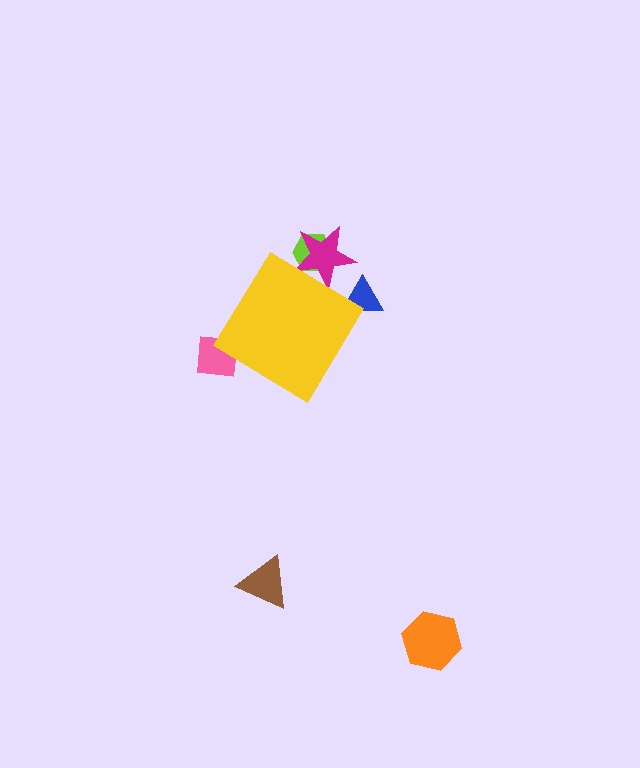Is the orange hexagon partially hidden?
No, the orange hexagon is fully visible.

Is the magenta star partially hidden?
Yes, the magenta star is partially hidden behind the yellow diamond.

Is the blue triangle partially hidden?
Yes, the blue triangle is partially hidden behind the yellow diamond.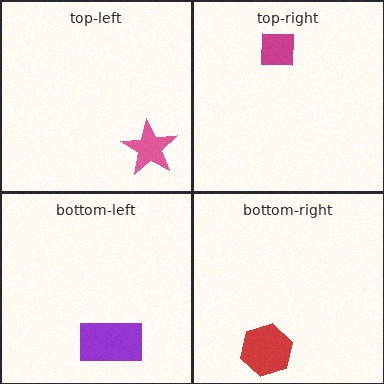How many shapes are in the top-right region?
1.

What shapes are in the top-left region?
The pink star.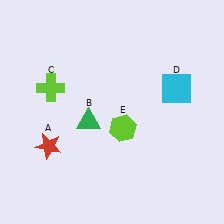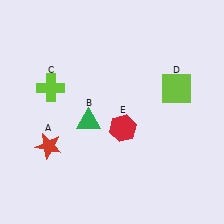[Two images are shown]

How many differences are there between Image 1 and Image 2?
There are 2 differences between the two images.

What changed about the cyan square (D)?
In Image 1, D is cyan. In Image 2, it changed to lime.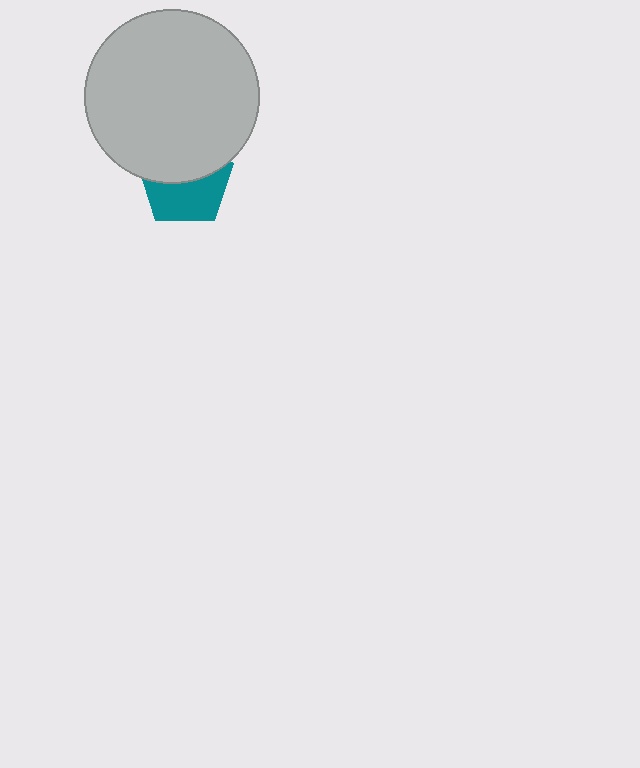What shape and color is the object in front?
The object in front is a light gray circle.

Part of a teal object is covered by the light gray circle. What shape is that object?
It is a pentagon.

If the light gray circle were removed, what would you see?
You would see the complete teal pentagon.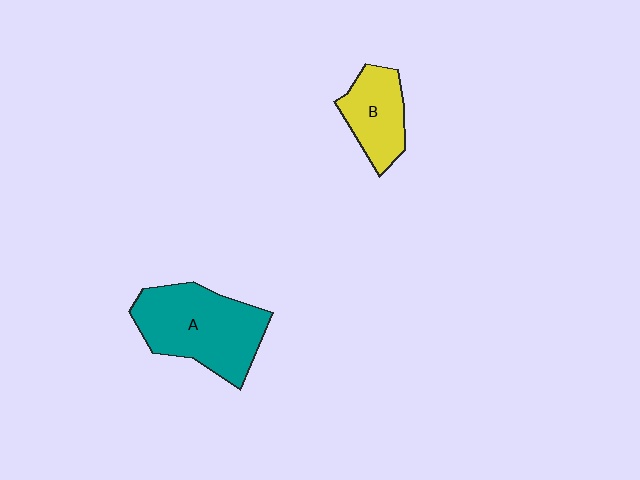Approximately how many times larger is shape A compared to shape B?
Approximately 1.8 times.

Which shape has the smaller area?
Shape B (yellow).